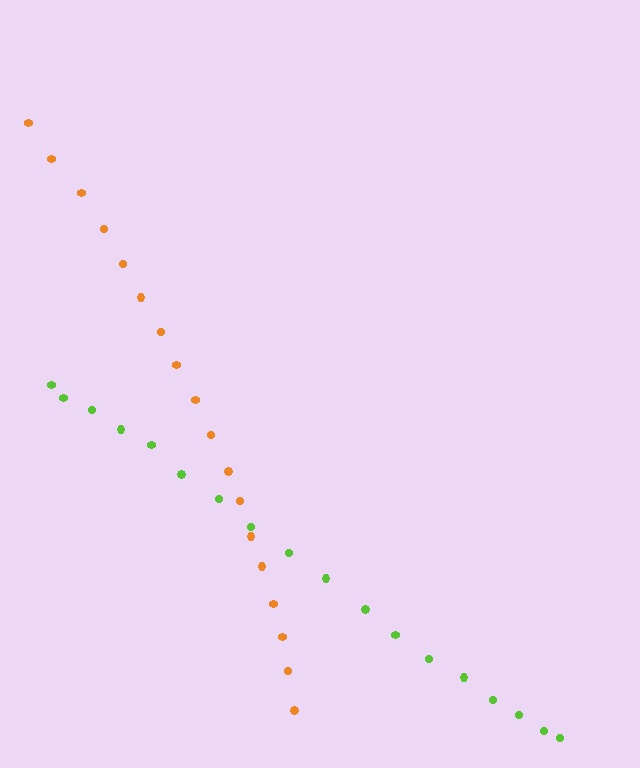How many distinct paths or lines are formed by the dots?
There are 2 distinct paths.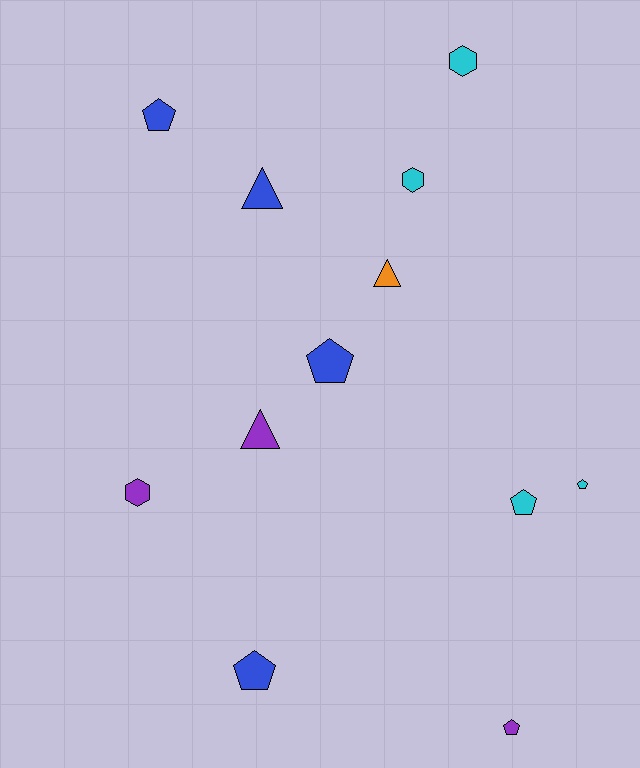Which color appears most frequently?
Blue, with 4 objects.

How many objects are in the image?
There are 12 objects.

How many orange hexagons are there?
There are no orange hexagons.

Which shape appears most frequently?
Pentagon, with 6 objects.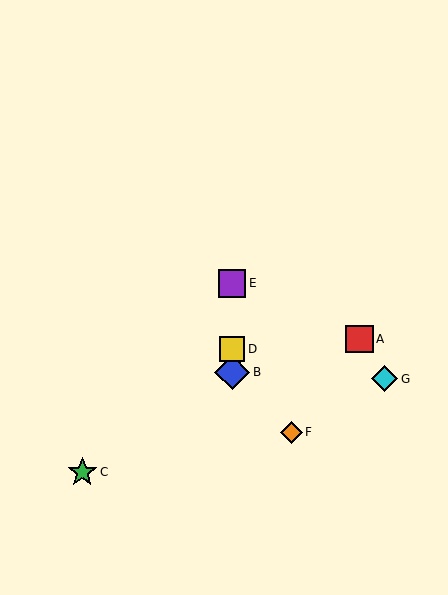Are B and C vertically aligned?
No, B is at x≈232 and C is at x≈82.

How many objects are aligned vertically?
3 objects (B, D, E) are aligned vertically.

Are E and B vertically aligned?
Yes, both are at x≈232.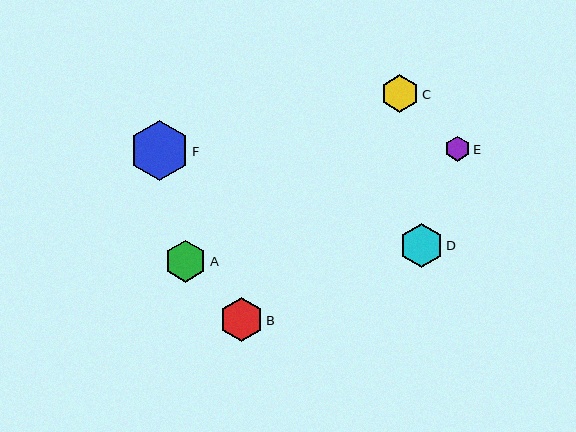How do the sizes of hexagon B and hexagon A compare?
Hexagon B and hexagon A are approximately the same size.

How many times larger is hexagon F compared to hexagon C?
Hexagon F is approximately 1.6 times the size of hexagon C.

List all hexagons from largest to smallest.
From largest to smallest: F, B, D, A, C, E.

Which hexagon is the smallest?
Hexagon E is the smallest with a size of approximately 25 pixels.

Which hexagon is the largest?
Hexagon F is the largest with a size of approximately 60 pixels.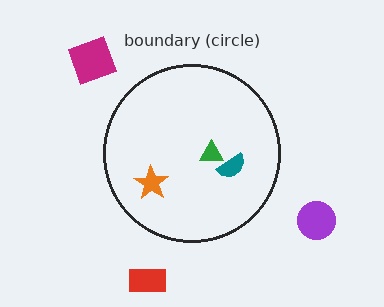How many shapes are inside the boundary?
3 inside, 3 outside.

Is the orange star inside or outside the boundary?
Inside.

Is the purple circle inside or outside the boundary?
Outside.